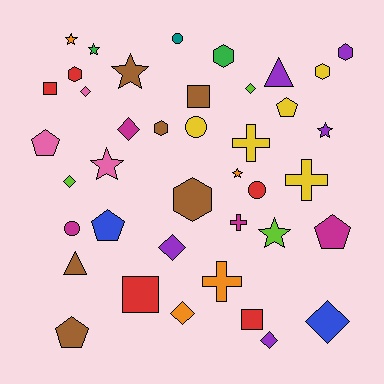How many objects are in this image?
There are 40 objects.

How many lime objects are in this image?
There are 3 lime objects.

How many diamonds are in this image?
There are 8 diamonds.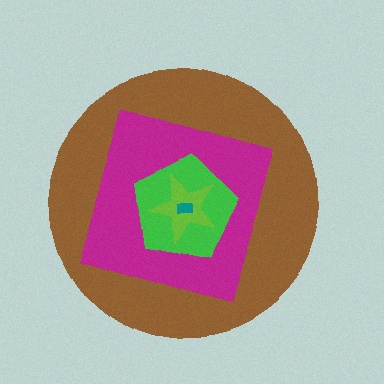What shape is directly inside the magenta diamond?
The green pentagon.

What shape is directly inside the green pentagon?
The lime star.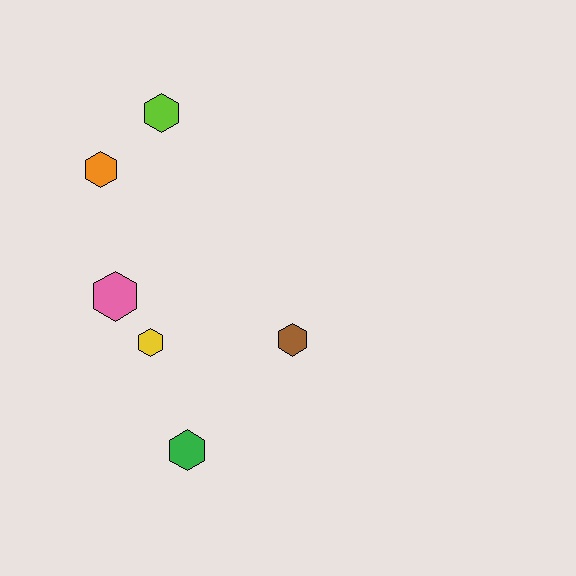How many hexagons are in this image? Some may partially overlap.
There are 6 hexagons.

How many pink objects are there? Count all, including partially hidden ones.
There is 1 pink object.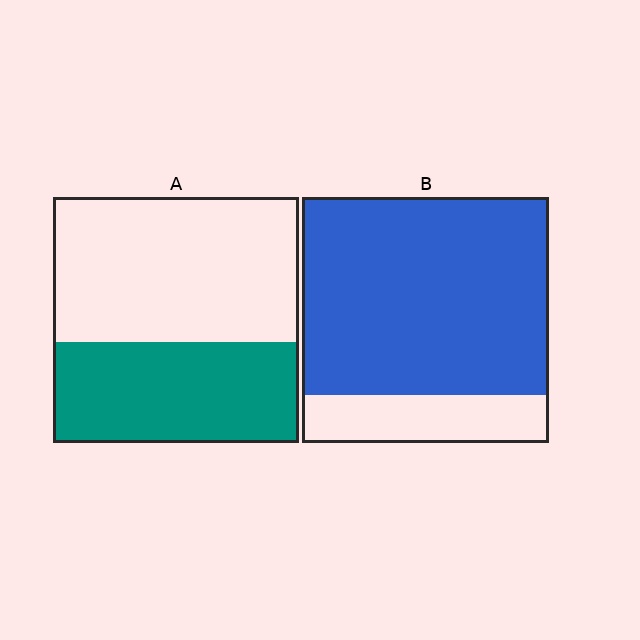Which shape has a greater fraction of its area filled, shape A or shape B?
Shape B.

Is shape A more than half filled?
No.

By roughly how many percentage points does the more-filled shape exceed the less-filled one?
By roughly 40 percentage points (B over A).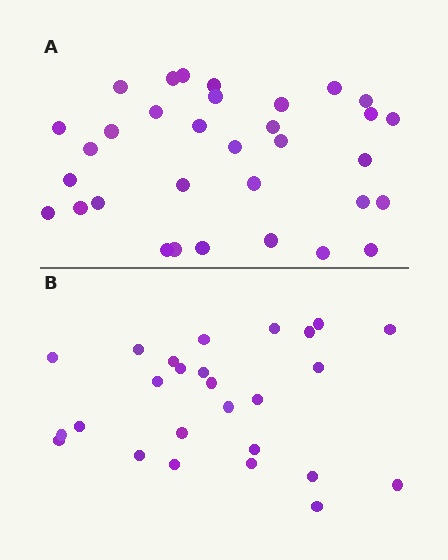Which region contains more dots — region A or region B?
Region A (the top region) has more dots.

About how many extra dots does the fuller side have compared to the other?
Region A has roughly 8 or so more dots than region B.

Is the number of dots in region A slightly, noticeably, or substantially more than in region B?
Region A has noticeably more, but not dramatically so. The ratio is roughly 1.3 to 1.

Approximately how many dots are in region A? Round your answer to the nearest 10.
About 30 dots. (The exact count is 33, which rounds to 30.)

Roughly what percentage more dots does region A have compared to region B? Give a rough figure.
About 25% more.